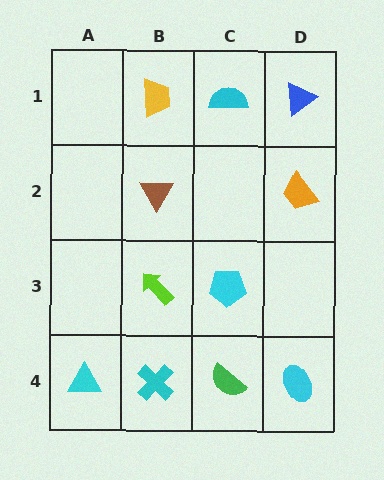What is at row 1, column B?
A yellow trapezoid.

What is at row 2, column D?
An orange trapezoid.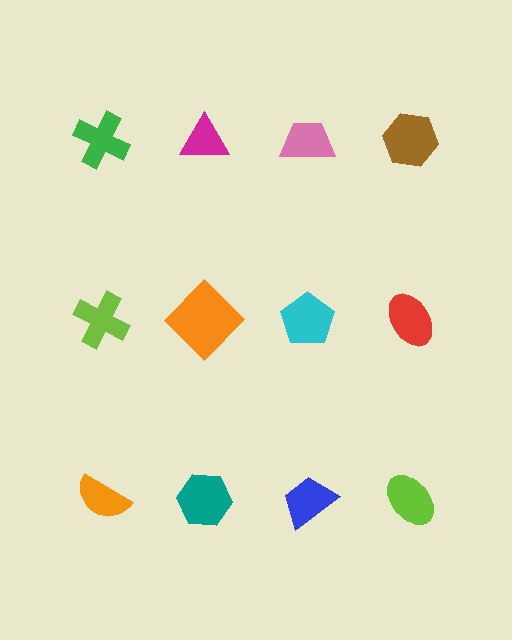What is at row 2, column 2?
An orange diamond.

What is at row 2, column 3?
A cyan pentagon.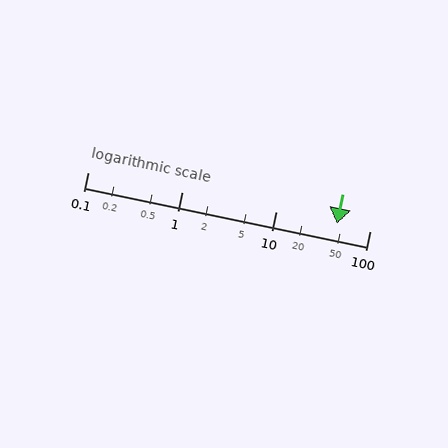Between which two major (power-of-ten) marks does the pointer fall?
The pointer is between 10 and 100.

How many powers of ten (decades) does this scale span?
The scale spans 3 decades, from 0.1 to 100.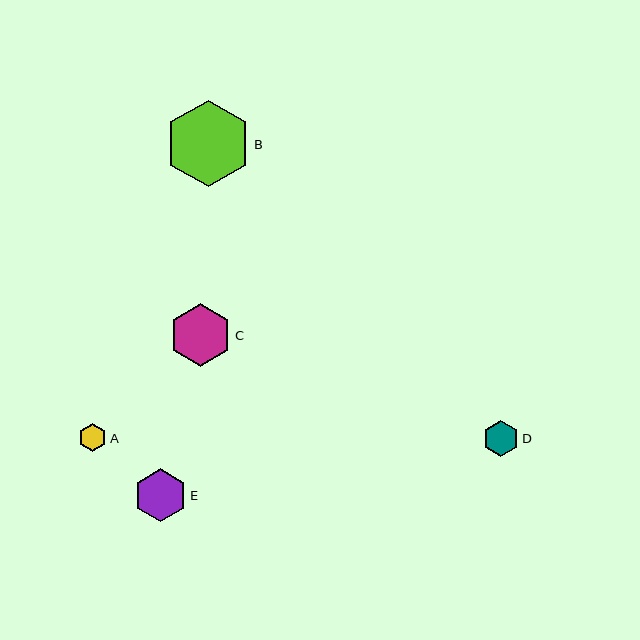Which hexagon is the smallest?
Hexagon A is the smallest with a size of approximately 28 pixels.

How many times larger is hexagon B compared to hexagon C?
Hexagon B is approximately 1.4 times the size of hexagon C.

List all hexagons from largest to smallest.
From largest to smallest: B, C, E, D, A.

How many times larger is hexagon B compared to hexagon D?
Hexagon B is approximately 2.4 times the size of hexagon D.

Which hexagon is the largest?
Hexagon B is the largest with a size of approximately 86 pixels.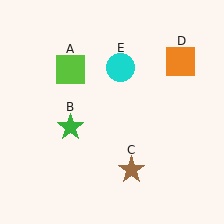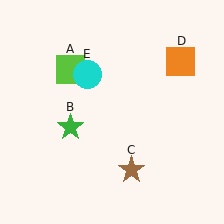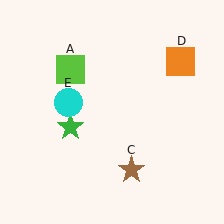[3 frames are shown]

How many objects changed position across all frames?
1 object changed position: cyan circle (object E).